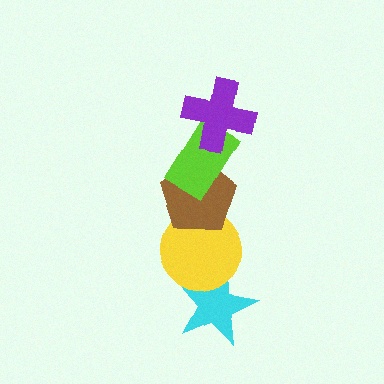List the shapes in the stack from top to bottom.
From top to bottom: the purple cross, the lime rectangle, the brown pentagon, the yellow circle, the cyan star.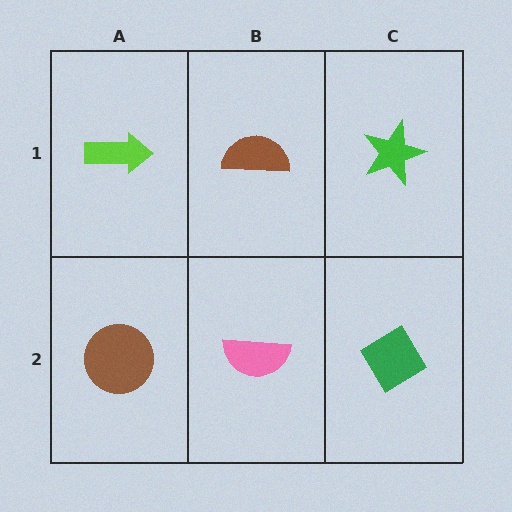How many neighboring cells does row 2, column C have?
2.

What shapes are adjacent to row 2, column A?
A lime arrow (row 1, column A), a pink semicircle (row 2, column B).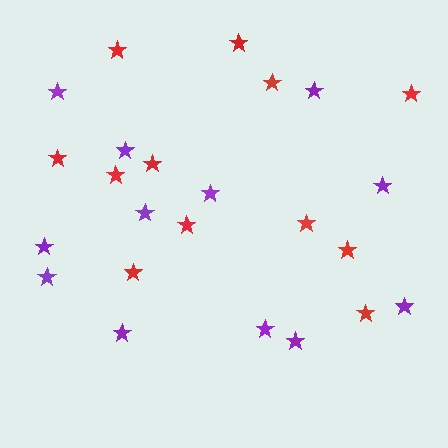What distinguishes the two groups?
There are 2 groups: one group of red stars (12) and one group of purple stars (12).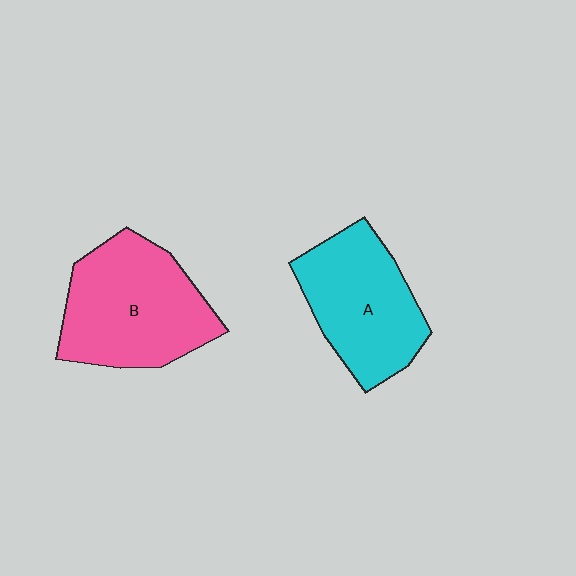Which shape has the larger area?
Shape B (pink).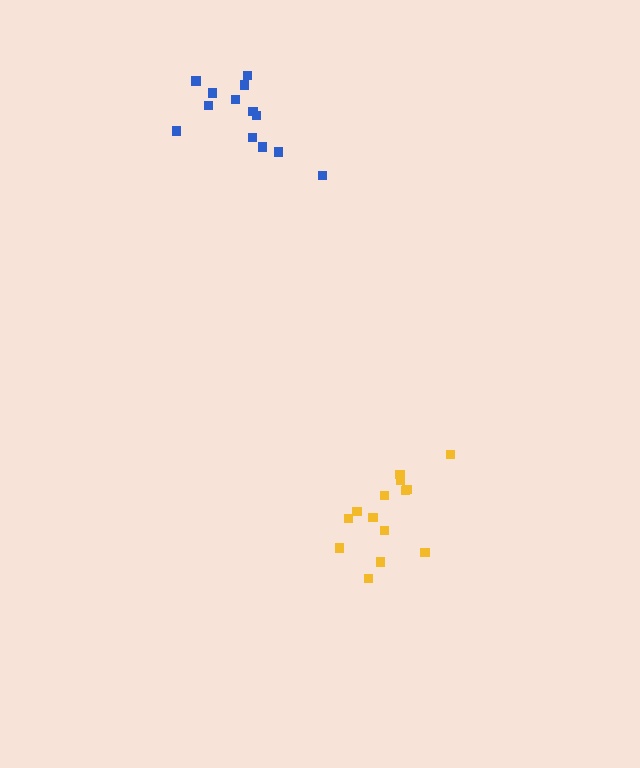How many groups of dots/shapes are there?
There are 2 groups.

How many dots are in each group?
Group 1: 13 dots, Group 2: 14 dots (27 total).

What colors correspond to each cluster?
The clusters are colored: blue, yellow.